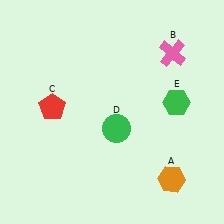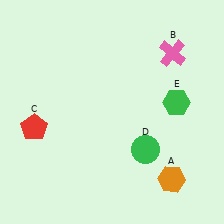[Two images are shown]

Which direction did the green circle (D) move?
The green circle (D) moved right.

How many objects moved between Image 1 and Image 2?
2 objects moved between the two images.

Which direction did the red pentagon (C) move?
The red pentagon (C) moved down.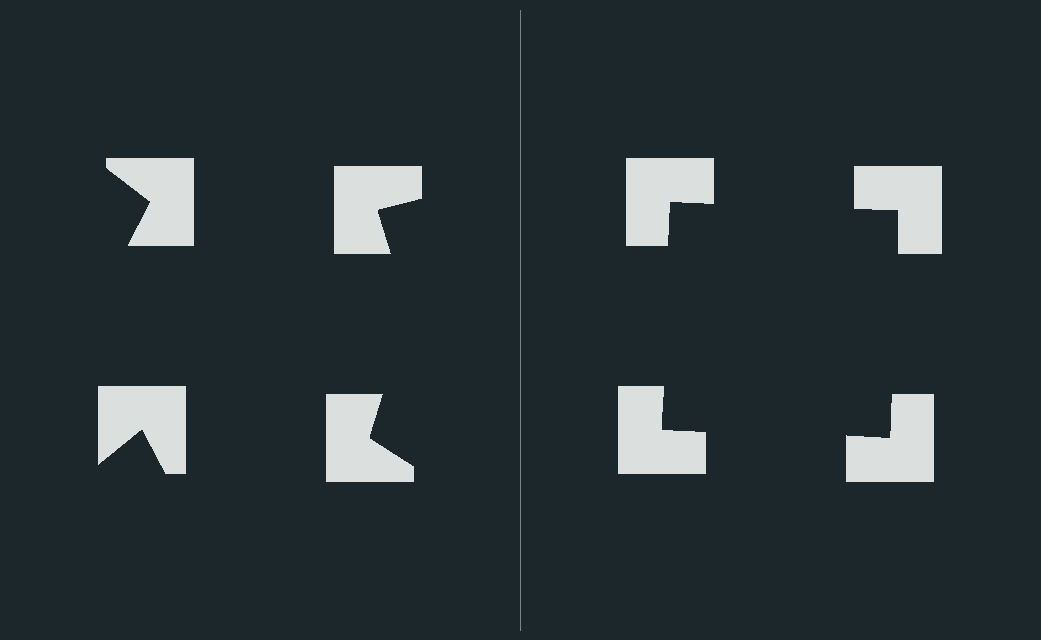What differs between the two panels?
The notched squares are positioned identically on both sides; only the wedge orientations differ. On the right they align to a square; on the left they are misaligned.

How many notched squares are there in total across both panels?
8 — 4 on each side.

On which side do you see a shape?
An illusory square appears on the right side. On the left side the wedge cuts are rotated, so no coherent shape forms.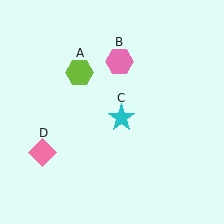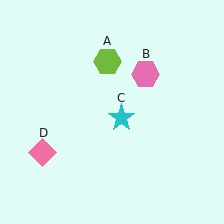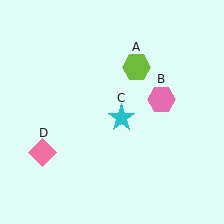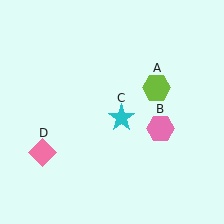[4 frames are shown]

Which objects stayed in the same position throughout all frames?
Cyan star (object C) and pink diamond (object D) remained stationary.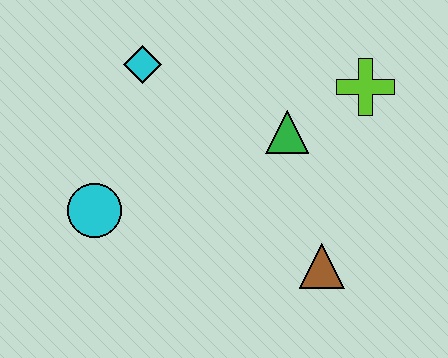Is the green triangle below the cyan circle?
No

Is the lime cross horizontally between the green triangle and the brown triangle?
No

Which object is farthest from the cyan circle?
The lime cross is farthest from the cyan circle.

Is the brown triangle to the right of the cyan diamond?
Yes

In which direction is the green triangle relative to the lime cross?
The green triangle is to the left of the lime cross.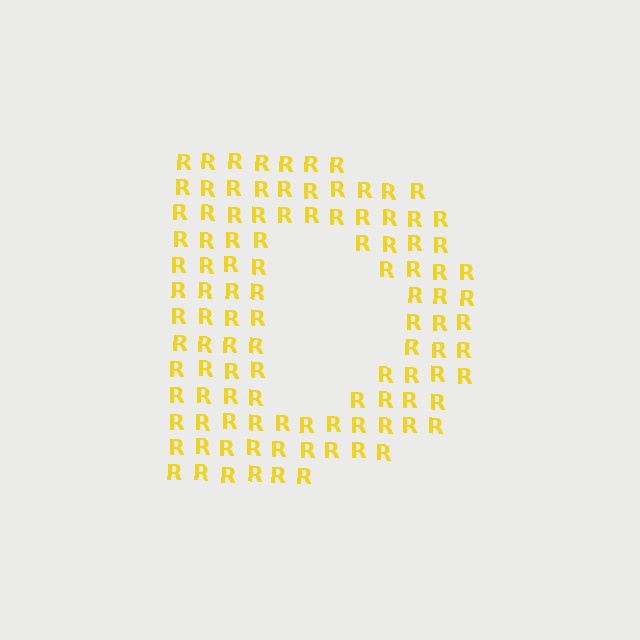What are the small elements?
The small elements are letter R's.